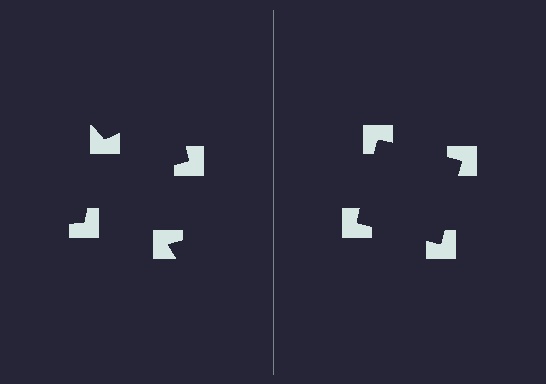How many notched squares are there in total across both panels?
8 — 4 on each side.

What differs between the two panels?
The notched squares are positioned identically on both sides; only the wedge orientations differ. On the right they align to a square; on the left they are misaligned.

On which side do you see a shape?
An illusory square appears on the right side. On the left side the wedge cuts are rotated, so no coherent shape forms.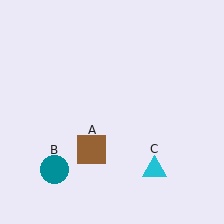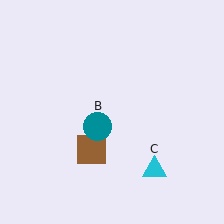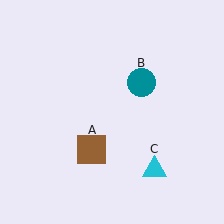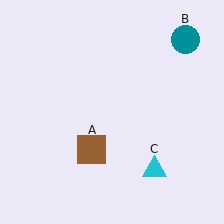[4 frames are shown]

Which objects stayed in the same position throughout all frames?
Brown square (object A) and cyan triangle (object C) remained stationary.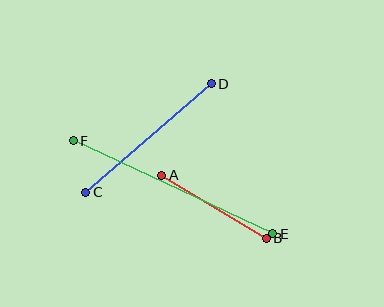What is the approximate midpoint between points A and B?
The midpoint is at approximately (214, 207) pixels.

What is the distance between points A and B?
The distance is approximately 122 pixels.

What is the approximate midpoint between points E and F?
The midpoint is at approximately (173, 187) pixels.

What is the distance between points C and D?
The distance is approximately 166 pixels.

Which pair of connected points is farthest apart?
Points E and F are farthest apart.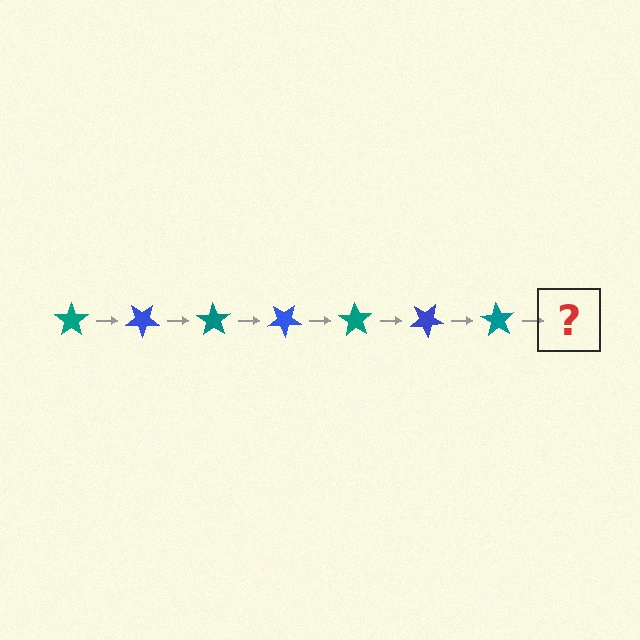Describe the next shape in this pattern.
It should be a blue star, rotated 245 degrees from the start.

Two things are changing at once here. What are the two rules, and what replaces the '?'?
The two rules are that it rotates 35 degrees each step and the color cycles through teal and blue. The '?' should be a blue star, rotated 245 degrees from the start.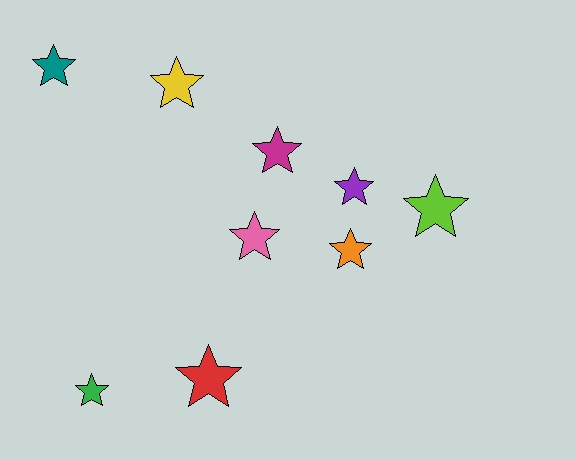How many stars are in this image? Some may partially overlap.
There are 9 stars.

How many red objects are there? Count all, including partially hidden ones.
There is 1 red object.